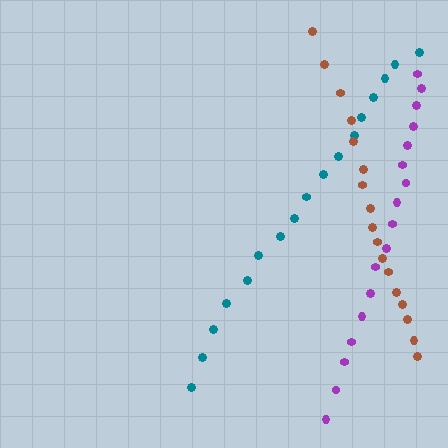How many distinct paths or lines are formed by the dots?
There are 3 distinct paths.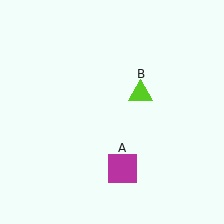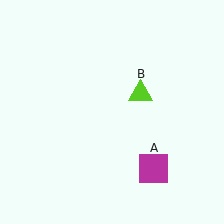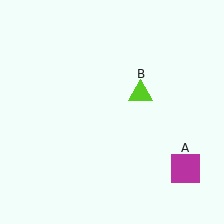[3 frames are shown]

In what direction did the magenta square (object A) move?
The magenta square (object A) moved right.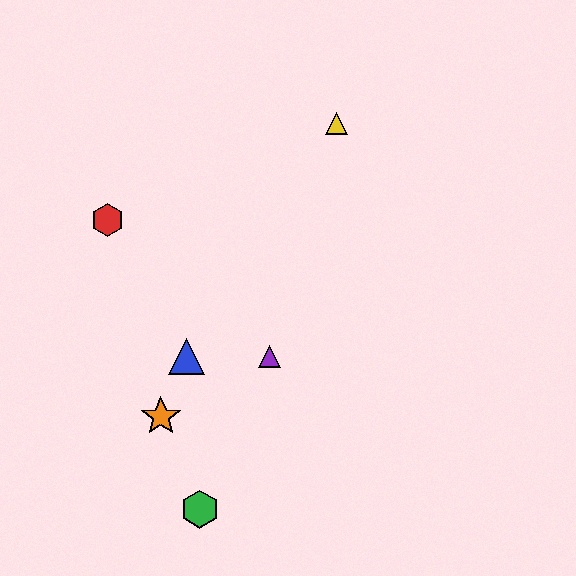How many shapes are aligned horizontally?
2 shapes (the blue triangle, the purple triangle) are aligned horizontally.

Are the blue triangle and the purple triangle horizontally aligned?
Yes, both are at y≈357.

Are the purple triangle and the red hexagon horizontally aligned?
No, the purple triangle is at y≈357 and the red hexagon is at y≈220.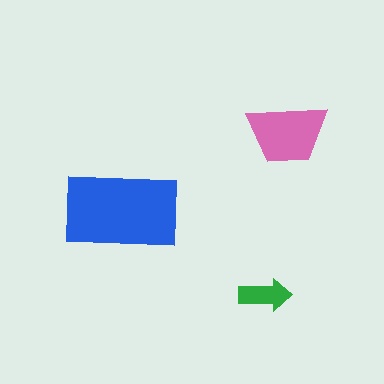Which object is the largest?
The blue rectangle.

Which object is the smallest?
The green arrow.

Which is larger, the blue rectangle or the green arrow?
The blue rectangle.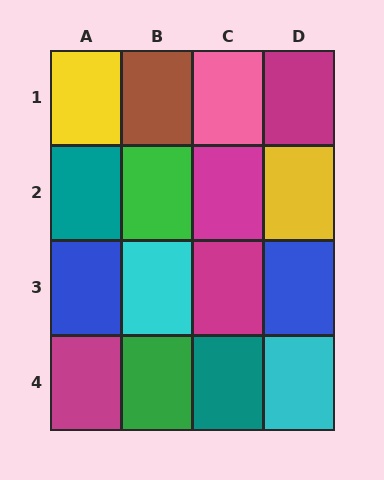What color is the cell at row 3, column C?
Magenta.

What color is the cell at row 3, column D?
Blue.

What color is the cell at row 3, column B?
Cyan.